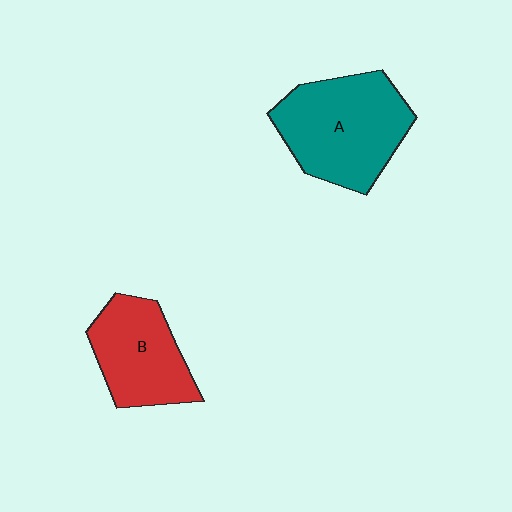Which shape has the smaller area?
Shape B (red).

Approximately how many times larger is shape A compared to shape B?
Approximately 1.4 times.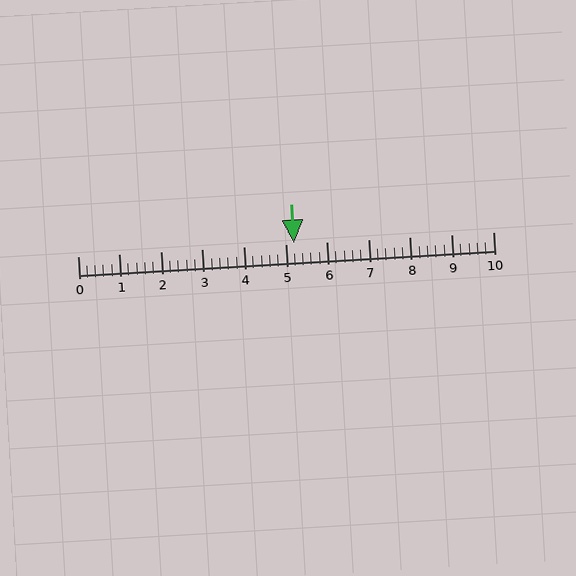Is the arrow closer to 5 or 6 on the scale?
The arrow is closer to 5.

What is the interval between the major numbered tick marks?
The major tick marks are spaced 1 units apart.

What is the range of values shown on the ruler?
The ruler shows values from 0 to 10.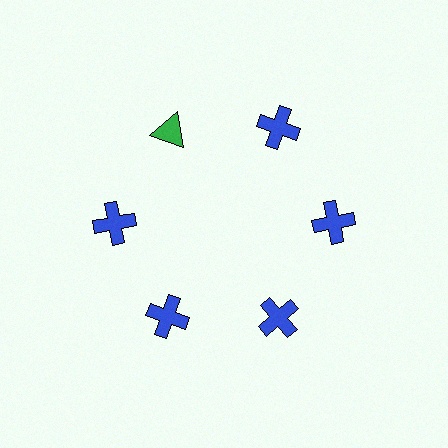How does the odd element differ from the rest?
It differs in both color (green instead of blue) and shape (triangle instead of cross).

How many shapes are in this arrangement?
There are 6 shapes arranged in a ring pattern.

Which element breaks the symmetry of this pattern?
The green triangle at roughly the 11 o'clock position breaks the symmetry. All other shapes are blue crosses.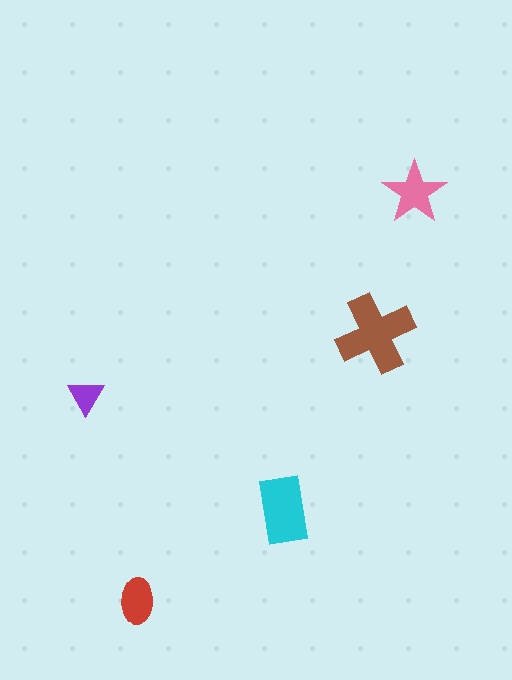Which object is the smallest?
The purple triangle.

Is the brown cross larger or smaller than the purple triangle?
Larger.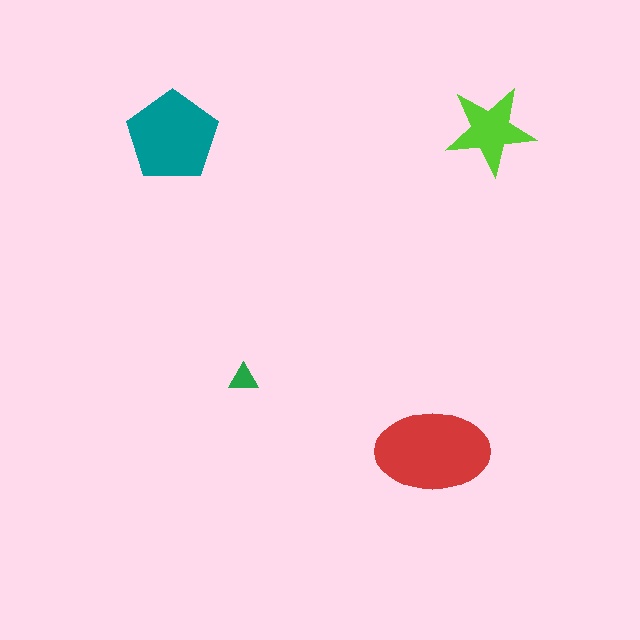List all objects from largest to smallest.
The red ellipse, the teal pentagon, the lime star, the green triangle.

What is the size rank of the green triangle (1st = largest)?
4th.